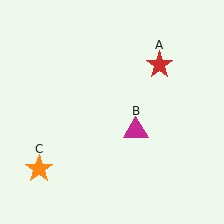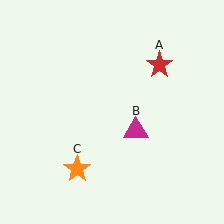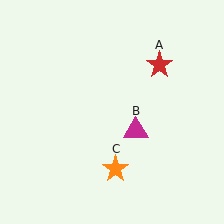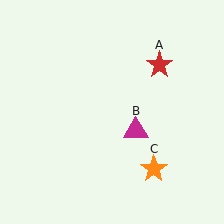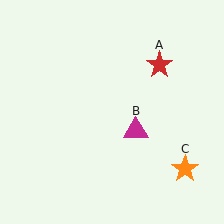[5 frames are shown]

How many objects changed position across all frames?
1 object changed position: orange star (object C).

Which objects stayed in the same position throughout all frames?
Red star (object A) and magenta triangle (object B) remained stationary.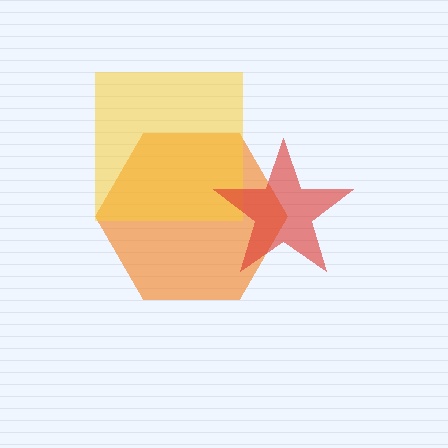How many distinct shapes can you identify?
There are 3 distinct shapes: an orange hexagon, a yellow square, a red star.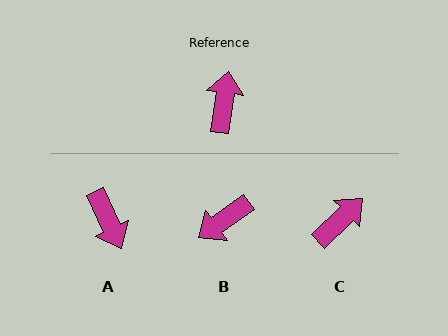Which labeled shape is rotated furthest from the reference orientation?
A, about 147 degrees away.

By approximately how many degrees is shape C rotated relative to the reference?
Approximately 38 degrees clockwise.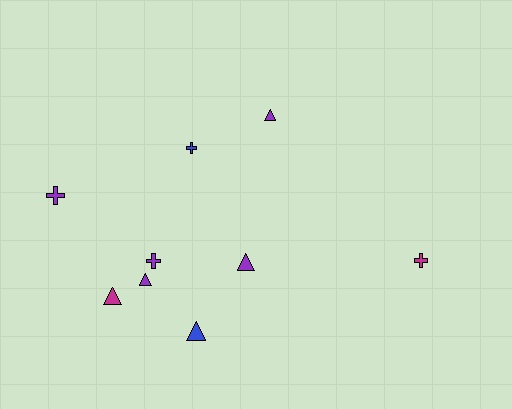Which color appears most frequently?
Purple, with 5 objects.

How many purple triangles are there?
There are 3 purple triangles.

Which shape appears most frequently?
Triangle, with 5 objects.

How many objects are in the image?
There are 9 objects.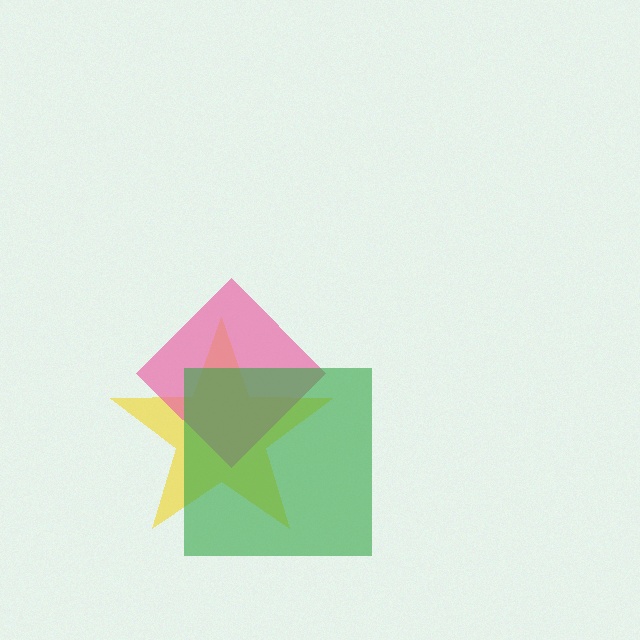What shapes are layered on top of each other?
The layered shapes are: a yellow star, a pink diamond, a green square.